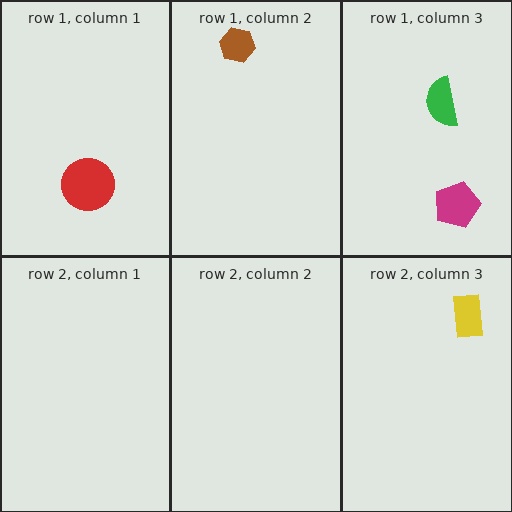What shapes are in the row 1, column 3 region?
The green semicircle, the magenta pentagon.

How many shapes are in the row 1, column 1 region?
1.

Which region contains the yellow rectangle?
The row 2, column 3 region.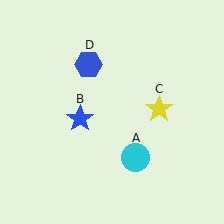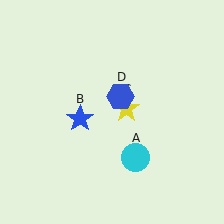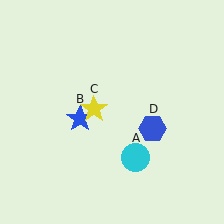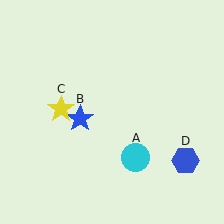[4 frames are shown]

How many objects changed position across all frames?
2 objects changed position: yellow star (object C), blue hexagon (object D).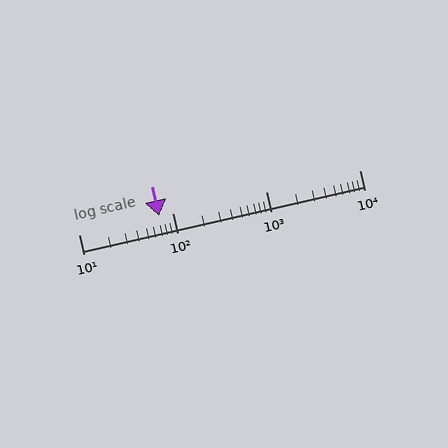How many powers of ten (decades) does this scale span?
The scale spans 3 decades, from 10 to 10000.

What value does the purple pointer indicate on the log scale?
The pointer indicates approximately 73.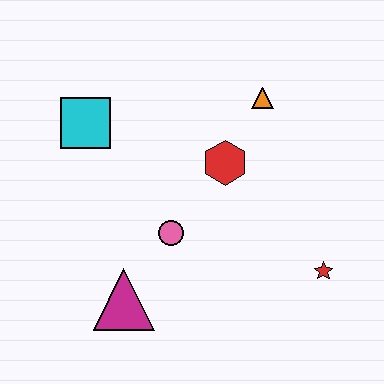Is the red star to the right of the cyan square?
Yes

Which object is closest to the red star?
The red hexagon is closest to the red star.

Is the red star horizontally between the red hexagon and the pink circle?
No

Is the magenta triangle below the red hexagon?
Yes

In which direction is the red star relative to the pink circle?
The red star is to the right of the pink circle.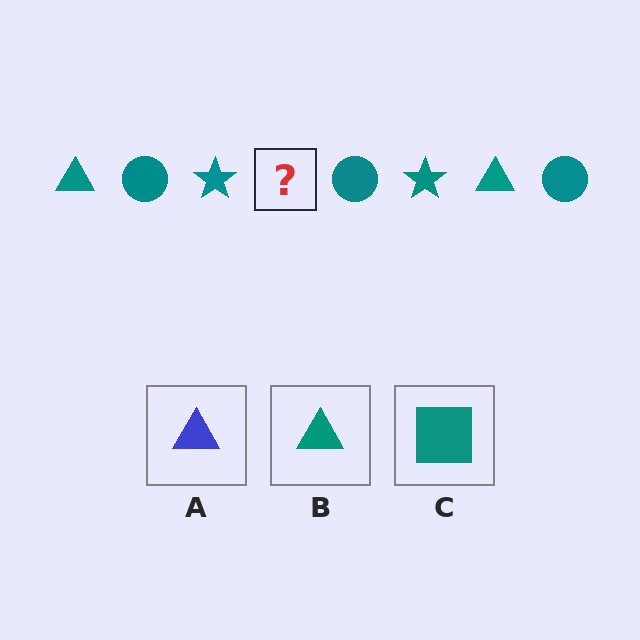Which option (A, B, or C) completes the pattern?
B.